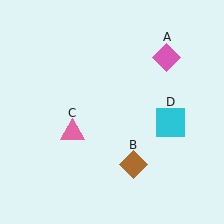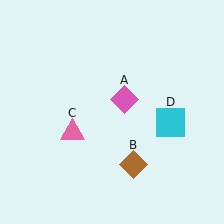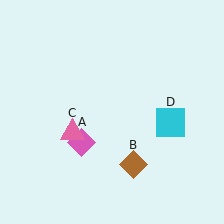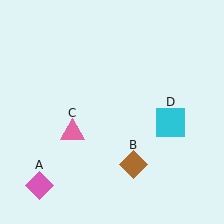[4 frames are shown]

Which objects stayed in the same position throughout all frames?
Brown diamond (object B) and pink triangle (object C) and cyan square (object D) remained stationary.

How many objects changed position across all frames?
1 object changed position: pink diamond (object A).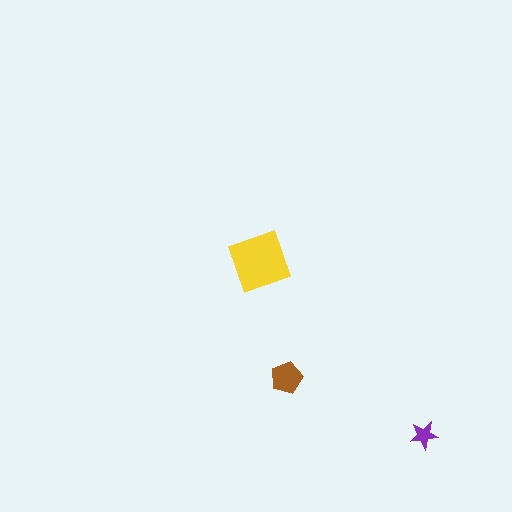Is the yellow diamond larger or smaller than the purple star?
Larger.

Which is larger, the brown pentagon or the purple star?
The brown pentagon.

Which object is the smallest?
The purple star.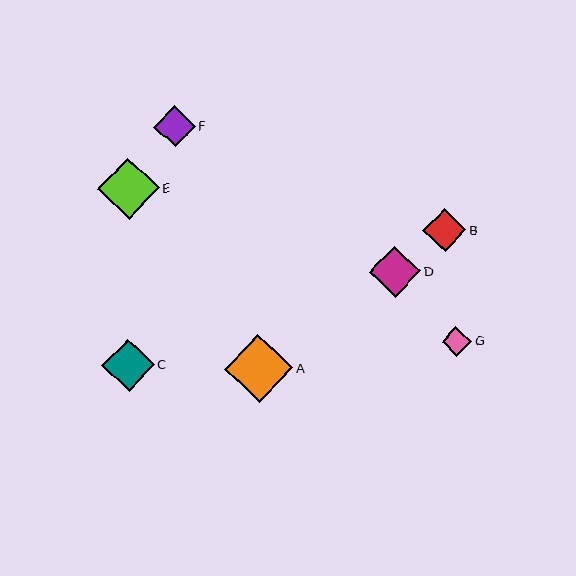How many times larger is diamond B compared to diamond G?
Diamond B is approximately 1.5 times the size of diamond G.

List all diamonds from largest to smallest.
From largest to smallest: A, E, C, D, B, F, G.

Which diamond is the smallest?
Diamond G is the smallest with a size of approximately 29 pixels.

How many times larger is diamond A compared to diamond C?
Diamond A is approximately 1.3 times the size of diamond C.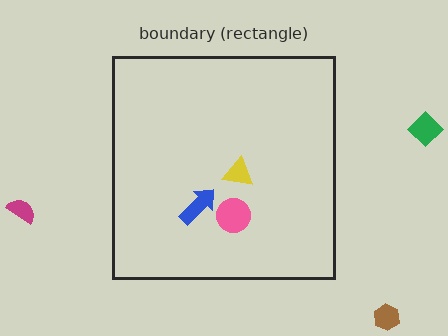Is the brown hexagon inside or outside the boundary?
Outside.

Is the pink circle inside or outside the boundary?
Inside.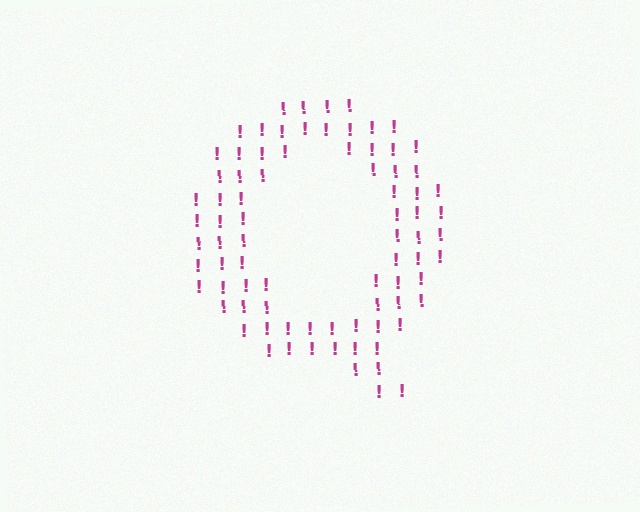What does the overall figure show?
The overall figure shows the letter Q.